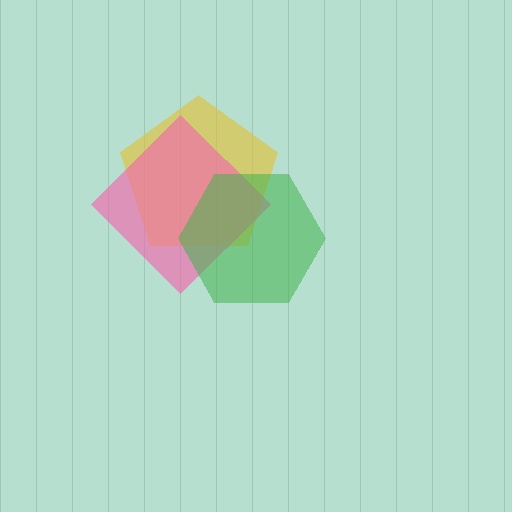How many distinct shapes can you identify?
There are 3 distinct shapes: a yellow pentagon, a pink diamond, a green hexagon.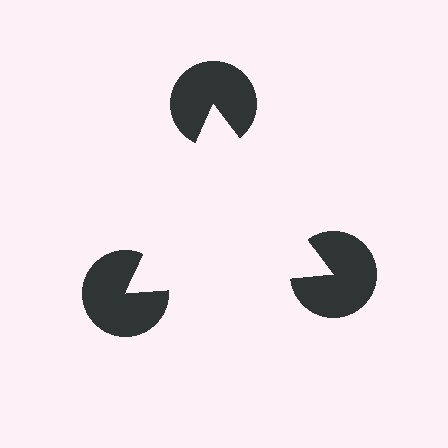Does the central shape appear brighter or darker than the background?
It typically appears slightly brighter than the background, even though no actual brightness change is drawn.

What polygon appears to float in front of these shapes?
An illusory triangle — its edges are inferred from the aligned wedge cuts in the pac-man discs, not physically drawn.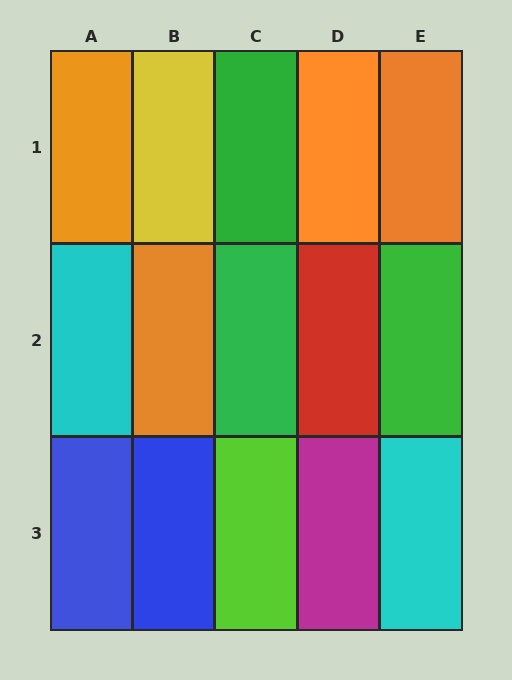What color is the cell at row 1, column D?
Orange.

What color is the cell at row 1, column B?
Yellow.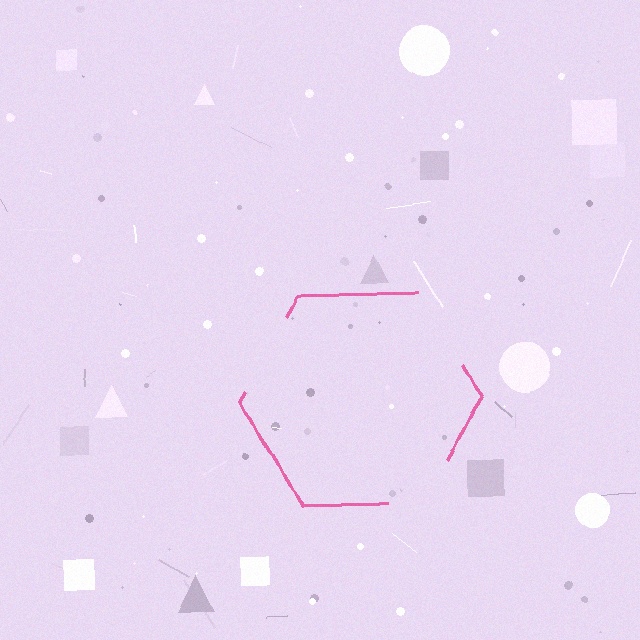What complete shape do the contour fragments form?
The contour fragments form a hexagon.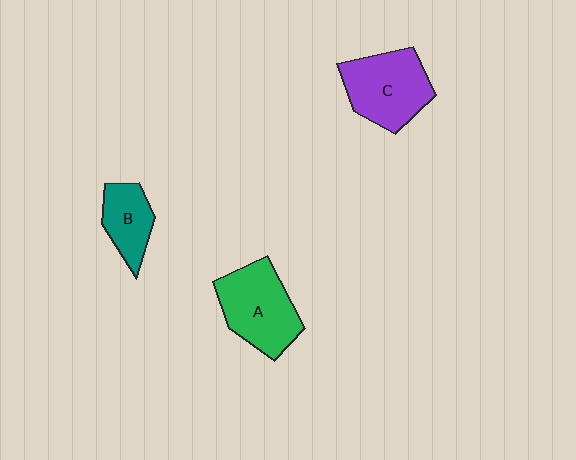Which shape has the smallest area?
Shape B (teal).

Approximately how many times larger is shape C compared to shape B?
Approximately 1.6 times.